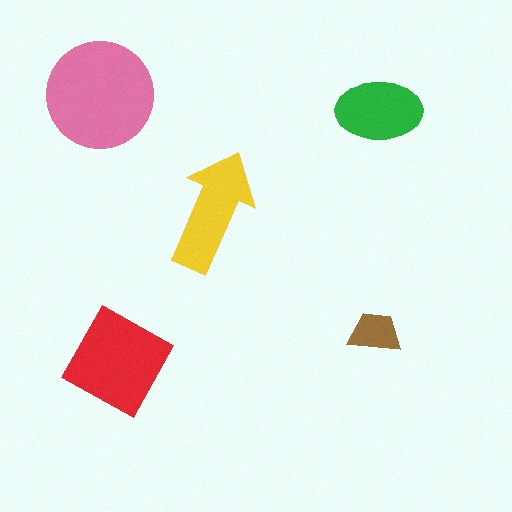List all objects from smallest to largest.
The brown trapezoid, the green ellipse, the yellow arrow, the red diamond, the pink circle.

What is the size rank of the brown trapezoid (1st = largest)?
5th.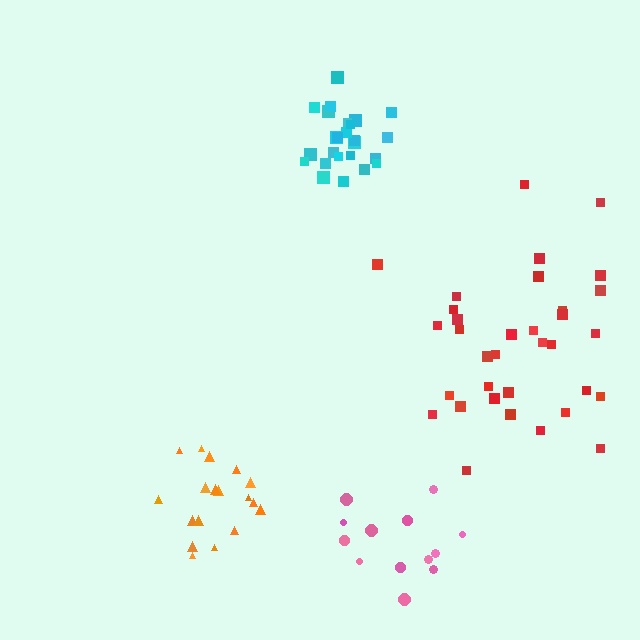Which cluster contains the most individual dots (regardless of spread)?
Red (34).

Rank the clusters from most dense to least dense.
cyan, orange, pink, red.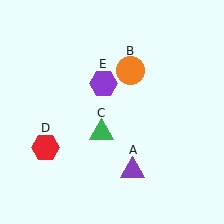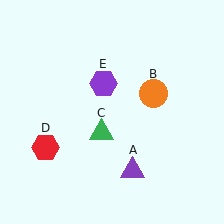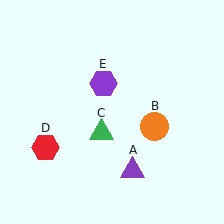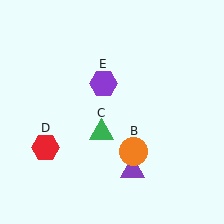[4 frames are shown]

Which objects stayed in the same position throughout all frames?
Purple triangle (object A) and green triangle (object C) and red hexagon (object D) and purple hexagon (object E) remained stationary.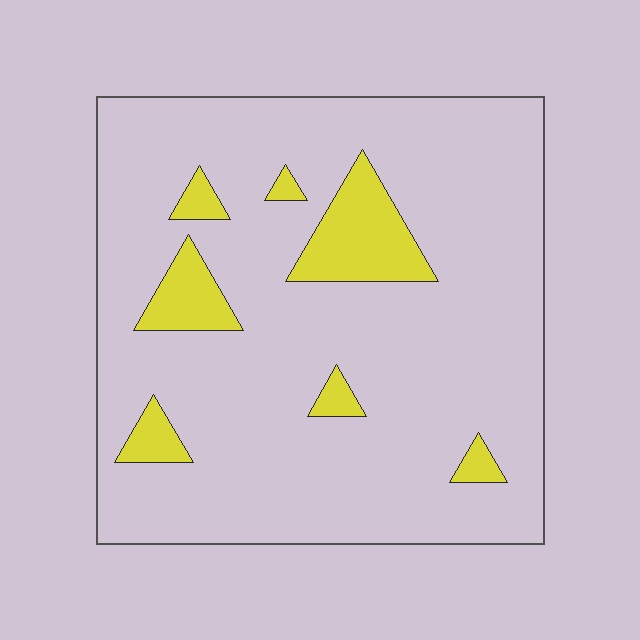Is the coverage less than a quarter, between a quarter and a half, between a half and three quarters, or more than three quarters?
Less than a quarter.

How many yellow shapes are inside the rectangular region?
7.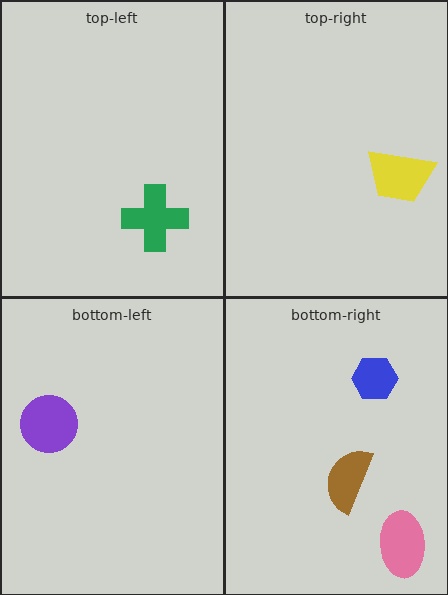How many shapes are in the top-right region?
1.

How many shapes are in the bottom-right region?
3.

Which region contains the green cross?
The top-left region.